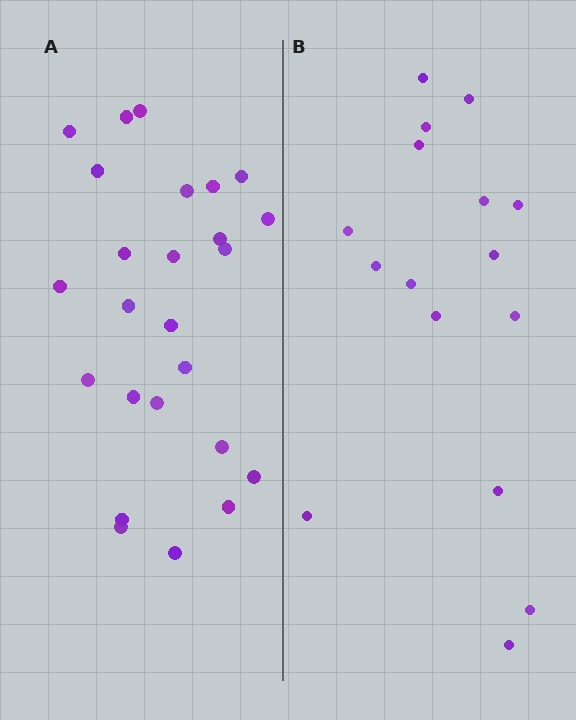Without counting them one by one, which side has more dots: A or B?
Region A (the left region) has more dots.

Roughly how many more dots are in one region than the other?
Region A has roughly 8 or so more dots than region B.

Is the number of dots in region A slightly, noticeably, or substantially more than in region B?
Region A has substantially more. The ratio is roughly 1.6 to 1.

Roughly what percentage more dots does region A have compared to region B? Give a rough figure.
About 55% more.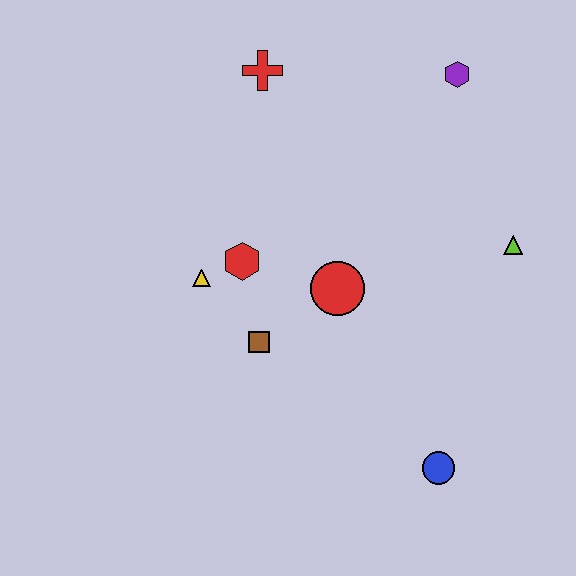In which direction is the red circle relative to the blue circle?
The red circle is above the blue circle.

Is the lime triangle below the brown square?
No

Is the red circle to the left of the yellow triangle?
No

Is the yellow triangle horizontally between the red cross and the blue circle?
No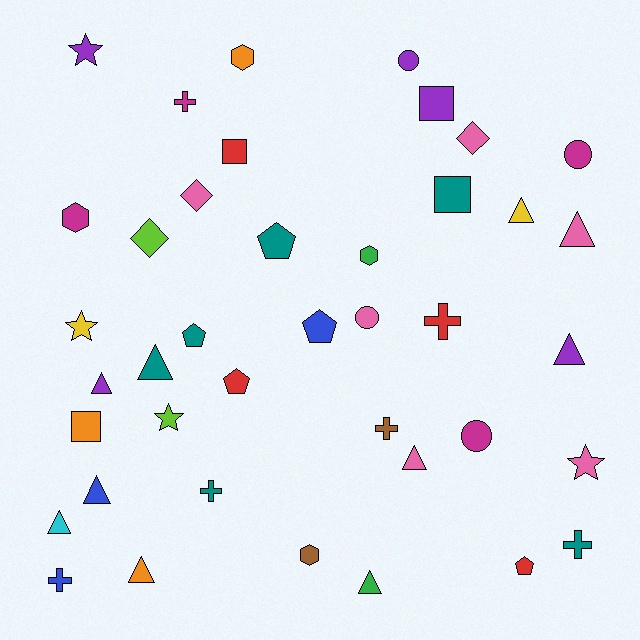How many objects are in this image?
There are 40 objects.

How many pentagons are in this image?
There are 5 pentagons.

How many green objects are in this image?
There are 2 green objects.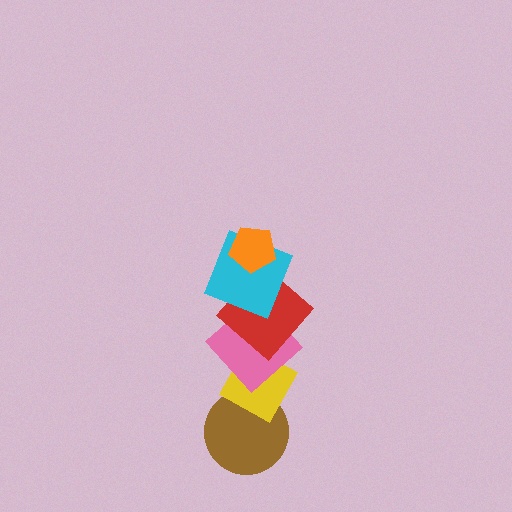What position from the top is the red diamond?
The red diamond is 3rd from the top.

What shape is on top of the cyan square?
The orange pentagon is on top of the cyan square.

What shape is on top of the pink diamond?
The red diamond is on top of the pink diamond.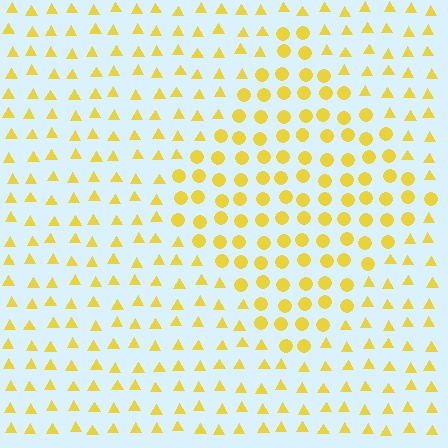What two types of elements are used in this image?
The image uses circles inside the diamond region and triangles outside it.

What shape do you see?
I see a diamond.